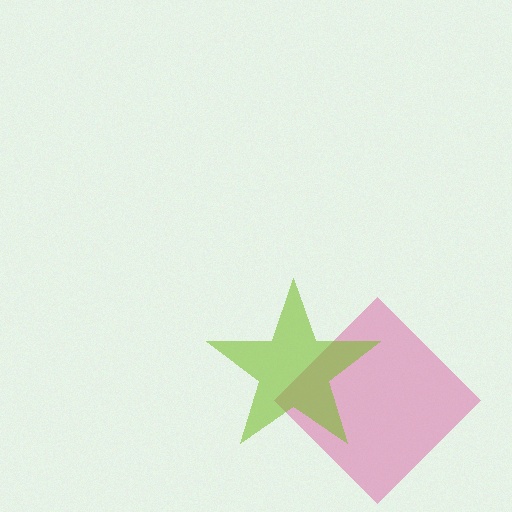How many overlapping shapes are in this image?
There are 2 overlapping shapes in the image.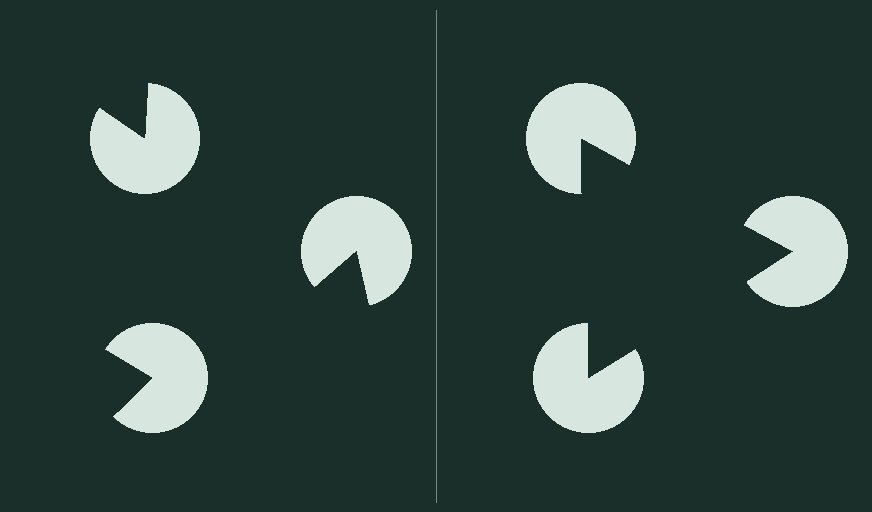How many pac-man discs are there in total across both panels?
6 — 3 on each side.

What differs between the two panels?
The pac-man discs are positioned identically on both sides; only the wedge orientations differ. On the right they align to a triangle; on the left they are misaligned.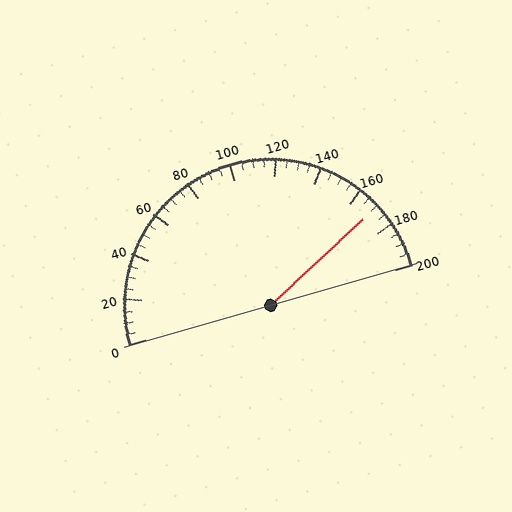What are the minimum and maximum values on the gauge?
The gauge ranges from 0 to 200.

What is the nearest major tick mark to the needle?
The nearest major tick mark is 160.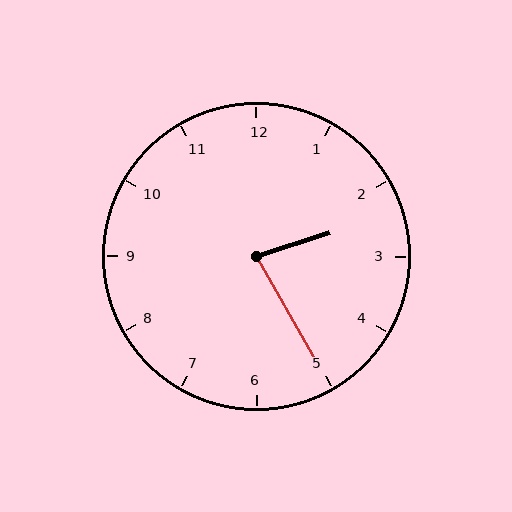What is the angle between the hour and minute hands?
Approximately 78 degrees.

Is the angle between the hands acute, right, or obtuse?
It is acute.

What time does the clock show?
2:25.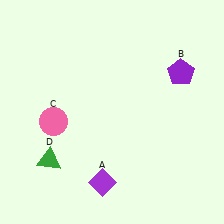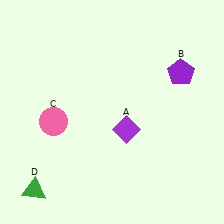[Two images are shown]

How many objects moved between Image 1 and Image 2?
2 objects moved between the two images.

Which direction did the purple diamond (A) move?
The purple diamond (A) moved up.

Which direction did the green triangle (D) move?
The green triangle (D) moved down.